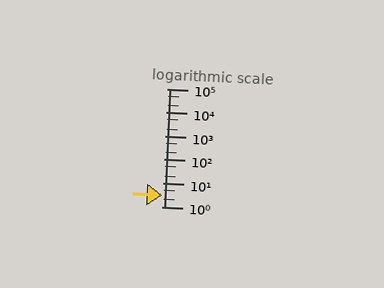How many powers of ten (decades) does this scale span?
The scale spans 5 decades, from 1 to 100000.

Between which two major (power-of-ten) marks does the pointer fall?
The pointer is between 1 and 10.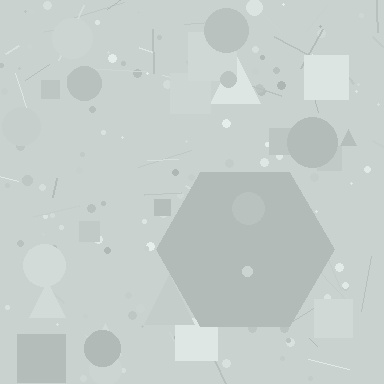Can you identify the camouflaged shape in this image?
The camouflaged shape is a hexagon.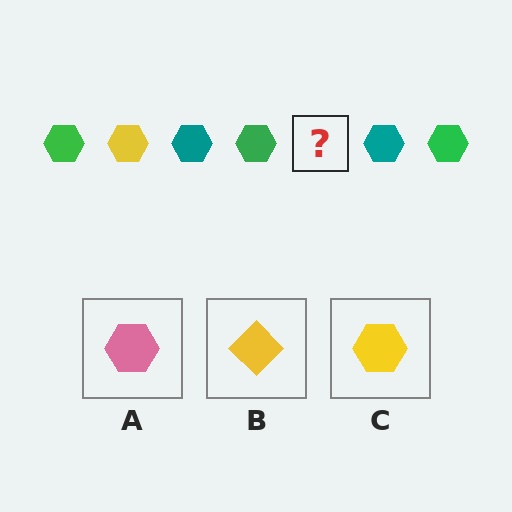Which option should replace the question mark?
Option C.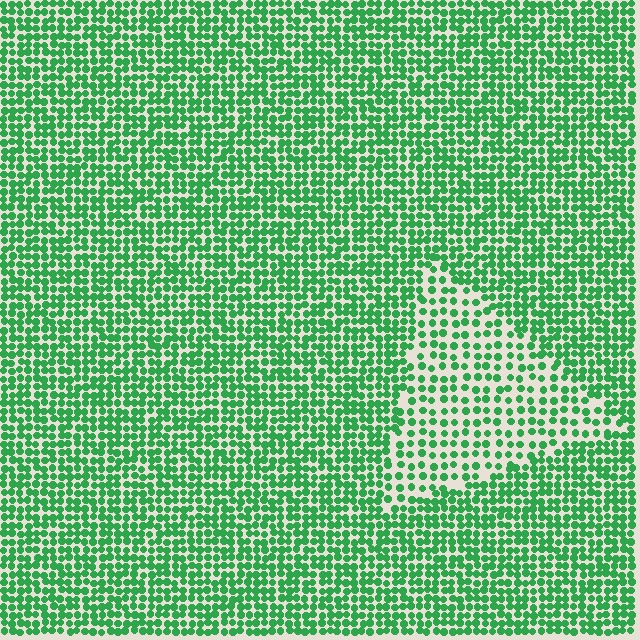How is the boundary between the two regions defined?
The boundary is defined by a change in element density (approximately 1.8x ratio). All elements are the same color, size, and shape.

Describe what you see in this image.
The image contains small green elements arranged at two different densities. A triangle-shaped region is visible where the elements are less densely packed than the surrounding area.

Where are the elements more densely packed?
The elements are more densely packed outside the triangle boundary.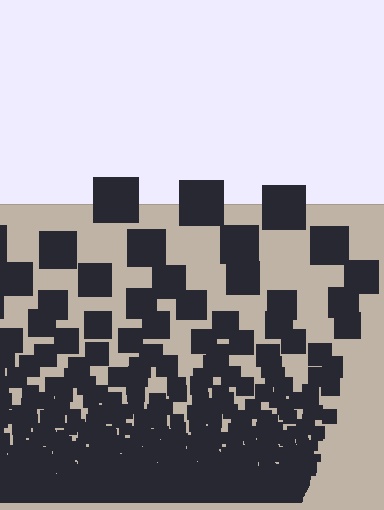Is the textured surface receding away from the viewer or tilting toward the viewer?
The surface appears to tilt toward the viewer. Texture elements get larger and sparser toward the top.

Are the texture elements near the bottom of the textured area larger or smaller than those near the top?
Smaller. The gradient is inverted — elements near the bottom are smaller and denser.